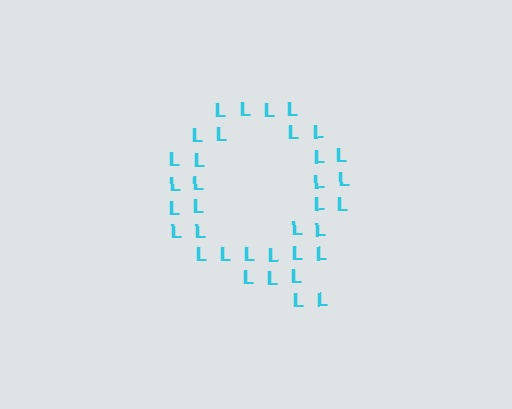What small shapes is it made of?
It is made of small letter L's.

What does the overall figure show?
The overall figure shows the letter Q.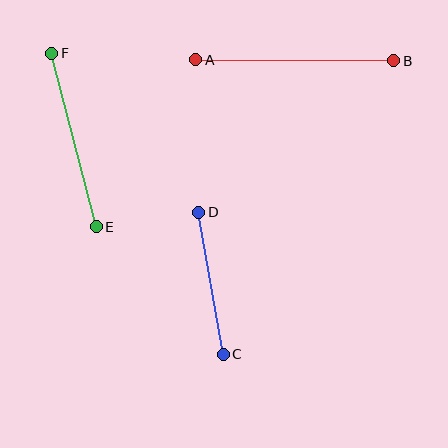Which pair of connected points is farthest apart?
Points A and B are farthest apart.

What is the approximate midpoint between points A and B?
The midpoint is at approximately (295, 60) pixels.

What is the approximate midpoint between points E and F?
The midpoint is at approximately (74, 140) pixels.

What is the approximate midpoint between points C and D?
The midpoint is at approximately (211, 283) pixels.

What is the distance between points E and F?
The distance is approximately 179 pixels.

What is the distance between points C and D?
The distance is approximately 144 pixels.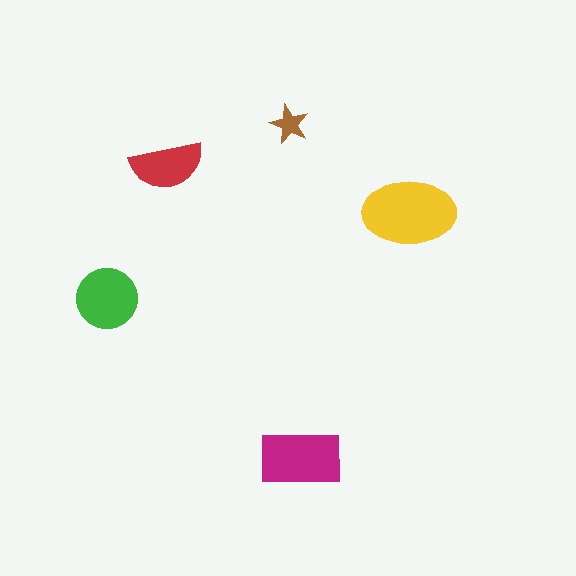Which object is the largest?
The yellow ellipse.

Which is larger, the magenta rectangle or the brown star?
The magenta rectangle.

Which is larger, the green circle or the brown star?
The green circle.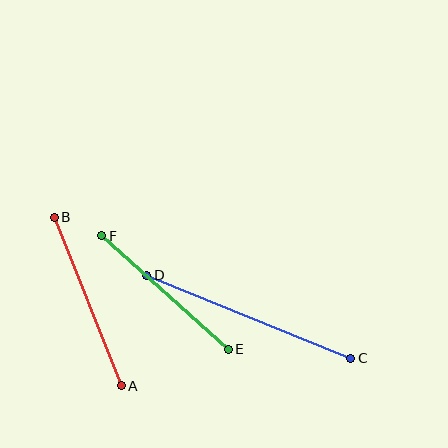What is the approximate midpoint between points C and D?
The midpoint is at approximately (249, 317) pixels.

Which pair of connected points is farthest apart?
Points C and D are farthest apart.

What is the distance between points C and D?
The distance is approximately 221 pixels.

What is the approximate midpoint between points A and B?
The midpoint is at approximately (88, 302) pixels.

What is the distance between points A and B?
The distance is approximately 181 pixels.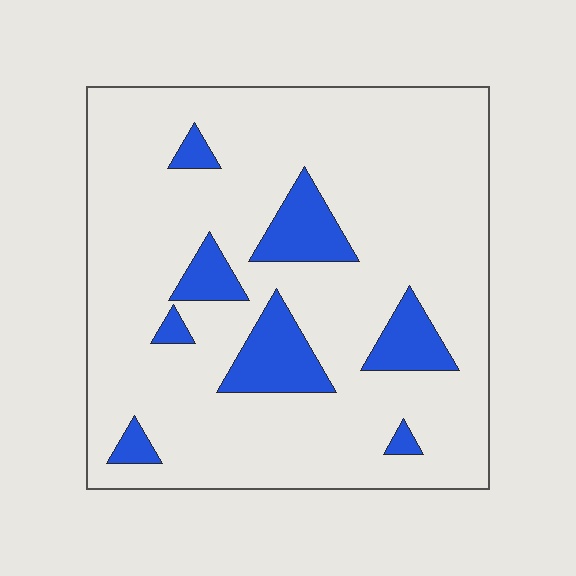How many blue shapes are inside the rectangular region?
8.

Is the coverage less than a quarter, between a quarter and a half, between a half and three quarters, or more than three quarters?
Less than a quarter.